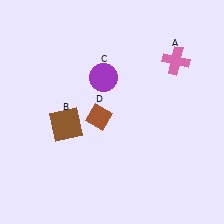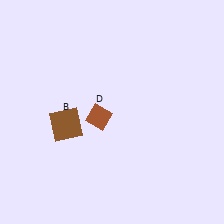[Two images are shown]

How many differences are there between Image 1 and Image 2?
There are 2 differences between the two images.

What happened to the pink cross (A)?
The pink cross (A) was removed in Image 2. It was in the top-right area of Image 1.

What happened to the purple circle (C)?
The purple circle (C) was removed in Image 2. It was in the top-left area of Image 1.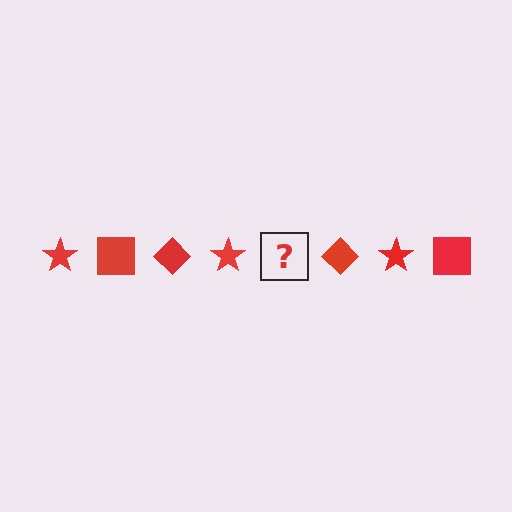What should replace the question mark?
The question mark should be replaced with a red square.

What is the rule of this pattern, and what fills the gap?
The rule is that the pattern cycles through star, square, diamond shapes in red. The gap should be filled with a red square.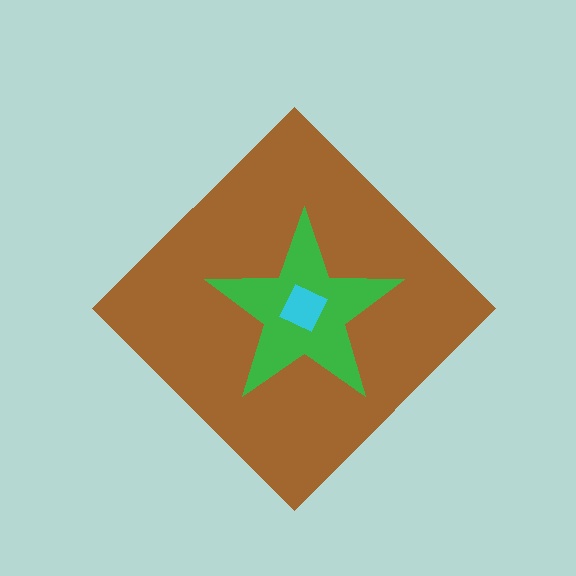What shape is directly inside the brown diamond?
The green star.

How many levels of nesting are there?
3.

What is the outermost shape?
The brown diamond.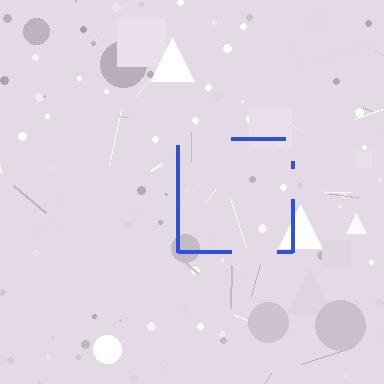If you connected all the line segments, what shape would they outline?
They would outline a square.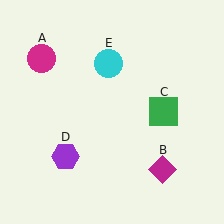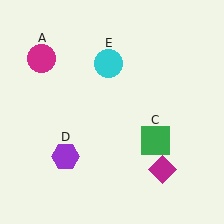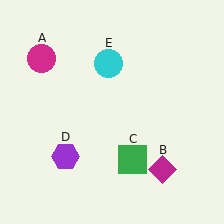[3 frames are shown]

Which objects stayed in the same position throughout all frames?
Magenta circle (object A) and magenta diamond (object B) and purple hexagon (object D) and cyan circle (object E) remained stationary.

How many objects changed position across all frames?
1 object changed position: green square (object C).